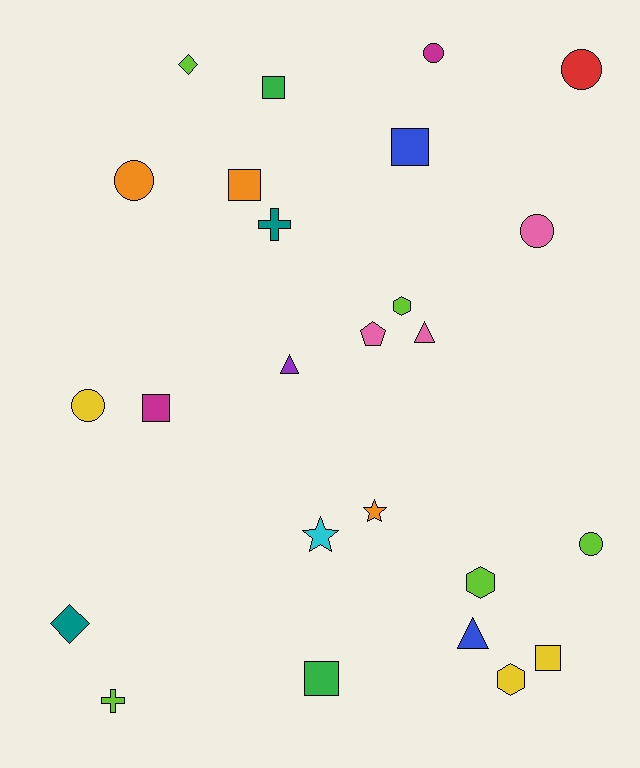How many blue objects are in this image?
There are 2 blue objects.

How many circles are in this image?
There are 6 circles.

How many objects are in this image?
There are 25 objects.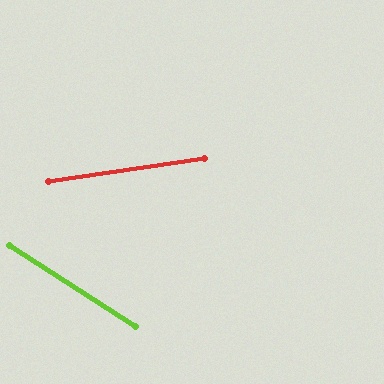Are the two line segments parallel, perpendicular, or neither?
Neither parallel nor perpendicular — they differ by about 42°.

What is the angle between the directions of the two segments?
Approximately 42 degrees.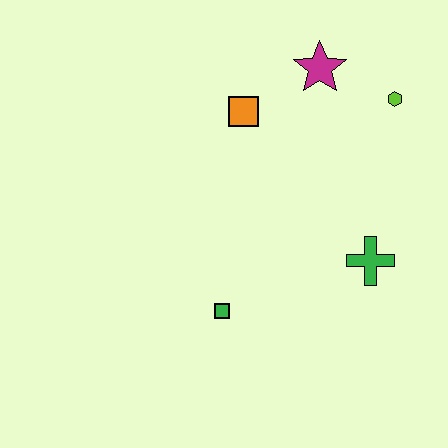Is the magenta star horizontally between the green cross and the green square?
Yes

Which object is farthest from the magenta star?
The green square is farthest from the magenta star.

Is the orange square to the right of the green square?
Yes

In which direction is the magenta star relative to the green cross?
The magenta star is above the green cross.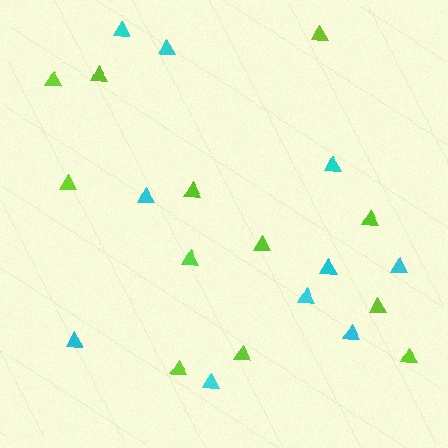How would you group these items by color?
There are 2 groups: one group of lime triangles (12) and one group of cyan triangles (10).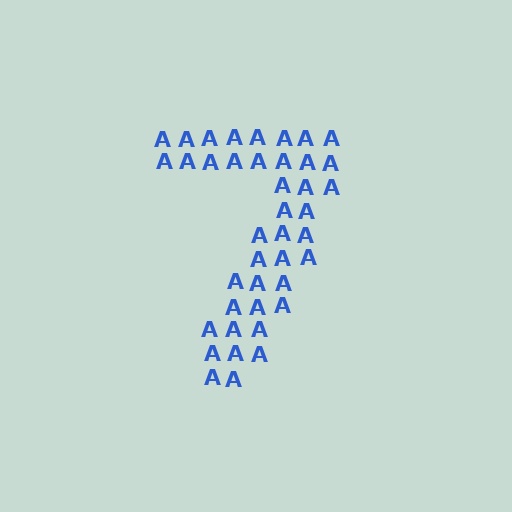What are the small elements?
The small elements are letter A's.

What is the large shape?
The large shape is the digit 7.